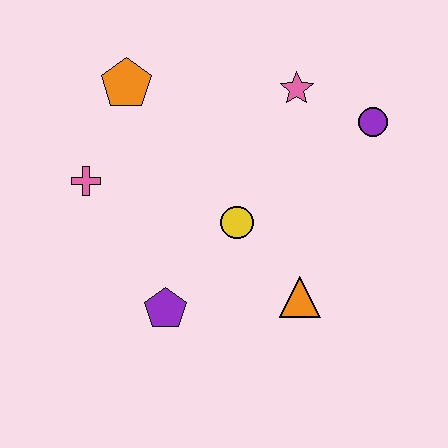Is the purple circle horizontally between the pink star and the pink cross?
No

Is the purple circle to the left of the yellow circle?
No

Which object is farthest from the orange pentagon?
The orange triangle is farthest from the orange pentagon.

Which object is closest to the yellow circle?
The orange triangle is closest to the yellow circle.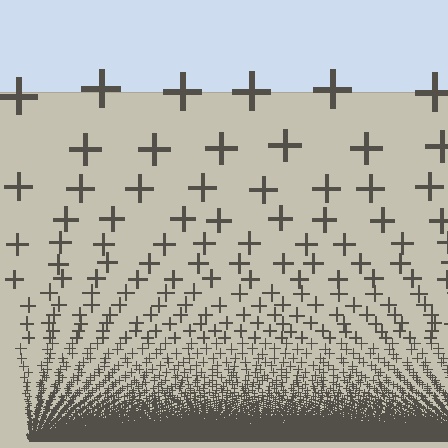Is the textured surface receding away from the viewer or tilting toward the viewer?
The surface appears to tilt toward the viewer. Texture elements get larger and sparser toward the top.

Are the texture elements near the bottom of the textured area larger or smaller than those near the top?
Smaller. The gradient is inverted — elements near the bottom are smaller and denser.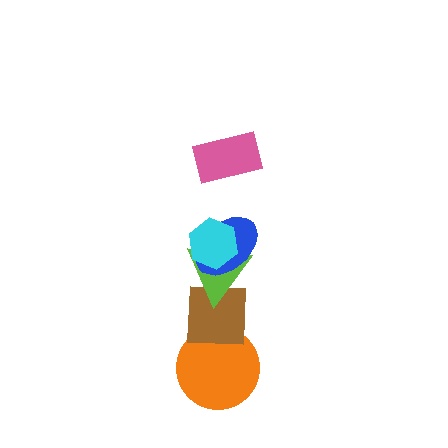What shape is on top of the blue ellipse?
The cyan hexagon is on top of the blue ellipse.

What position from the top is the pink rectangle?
The pink rectangle is 1st from the top.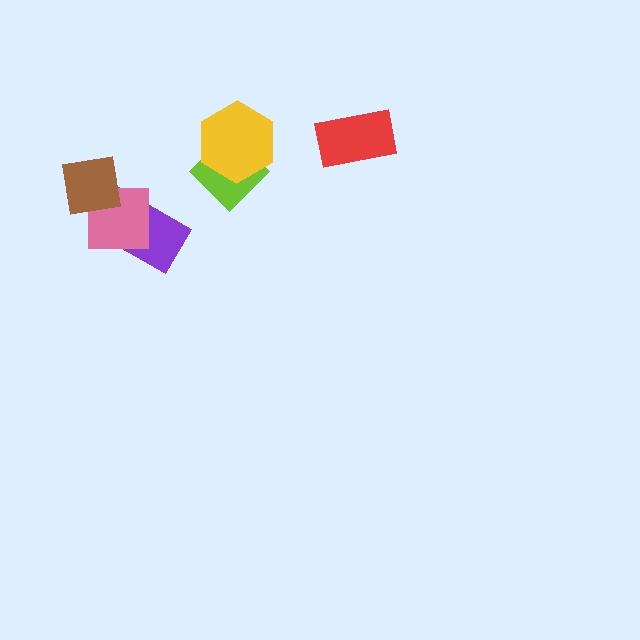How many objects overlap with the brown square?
2 objects overlap with the brown square.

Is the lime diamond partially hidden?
Yes, it is partially covered by another shape.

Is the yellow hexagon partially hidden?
No, no other shape covers it.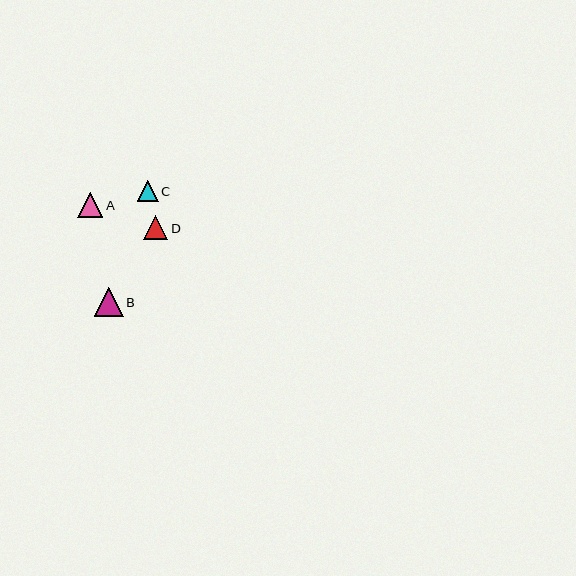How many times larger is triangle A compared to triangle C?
Triangle A is approximately 1.2 times the size of triangle C.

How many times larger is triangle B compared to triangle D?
Triangle B is approximately 1.2 times the size of triangle D.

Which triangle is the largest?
Triangle B is the largest with a size of approximately 29 pixels.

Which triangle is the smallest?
Triangle C is the smallest with a size of approximately 21 pixels.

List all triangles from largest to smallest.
From largest to smallest: B, A, D, C.